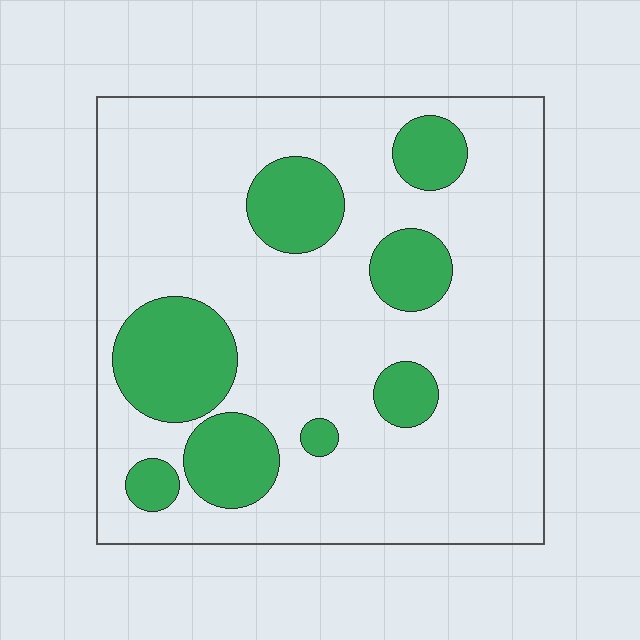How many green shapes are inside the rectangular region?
8.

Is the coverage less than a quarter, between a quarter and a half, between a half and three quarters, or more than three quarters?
Less than a quarter.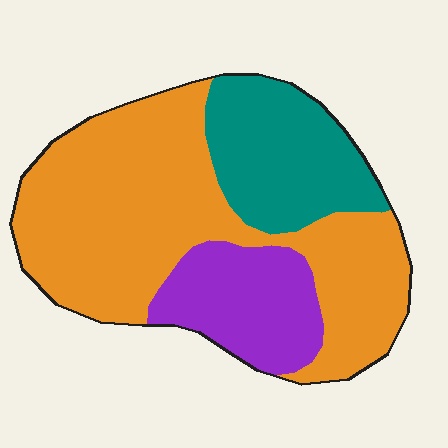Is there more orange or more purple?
Orange.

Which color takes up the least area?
Purple, at roughly 20%.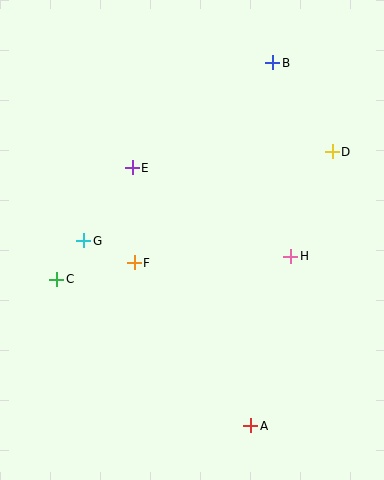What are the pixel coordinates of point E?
Point E is at (132, 168).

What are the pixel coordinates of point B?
Point B is at (273, 63).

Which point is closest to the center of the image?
Point F at (134, 263) is closest to the center.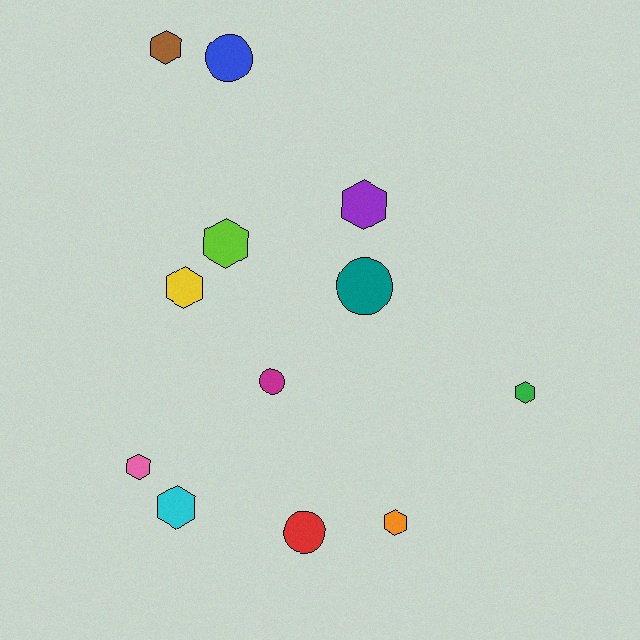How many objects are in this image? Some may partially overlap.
There are 12 objects.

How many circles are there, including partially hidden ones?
There are 4 circles.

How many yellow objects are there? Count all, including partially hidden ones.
There is 1 yellow object.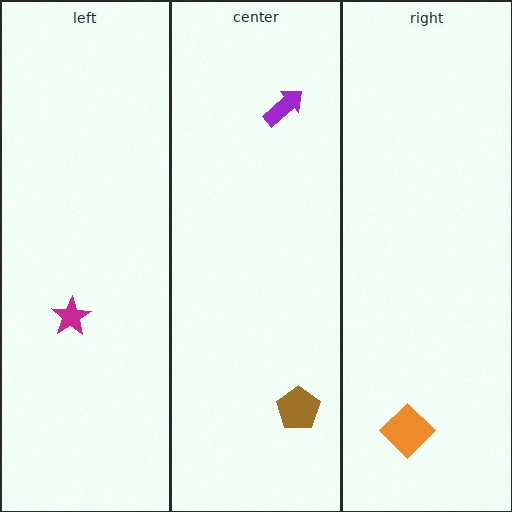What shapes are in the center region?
The purple arrow, the brown pentagon.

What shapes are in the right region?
The orange diamond.